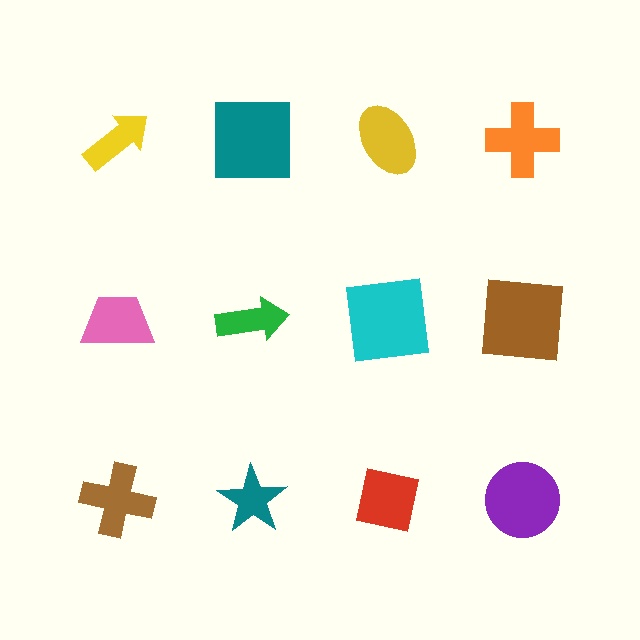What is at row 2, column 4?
A brown square.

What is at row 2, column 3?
A cyan square.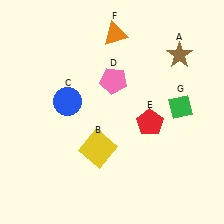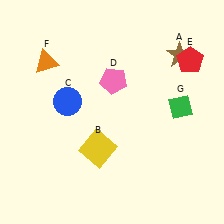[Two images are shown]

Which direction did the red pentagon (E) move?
The red pentagon (E) moved up.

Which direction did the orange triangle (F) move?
The orange triangle (F) moved left.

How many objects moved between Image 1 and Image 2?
2 objects moved between the two images.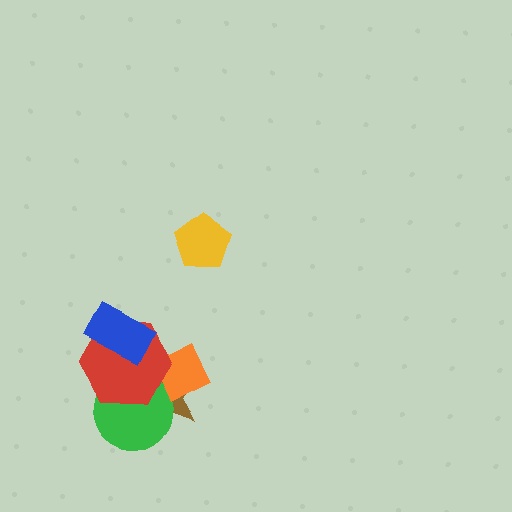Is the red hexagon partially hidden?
Yes, it is partially covered by another shape.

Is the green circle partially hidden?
Yes, it is partially covered by another shape.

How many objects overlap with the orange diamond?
3 objects overlap with the orange diamond.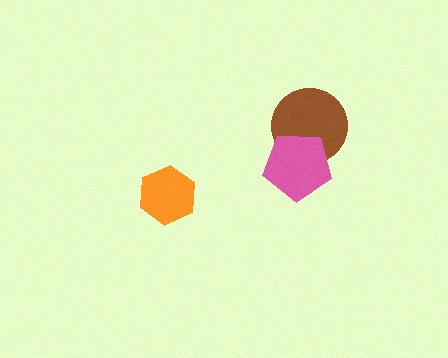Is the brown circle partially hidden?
Yes, it is partially covered by another shape.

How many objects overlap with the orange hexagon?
0 objects overlap with the orange hexagon.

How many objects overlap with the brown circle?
1 object overlaps with the brown circle.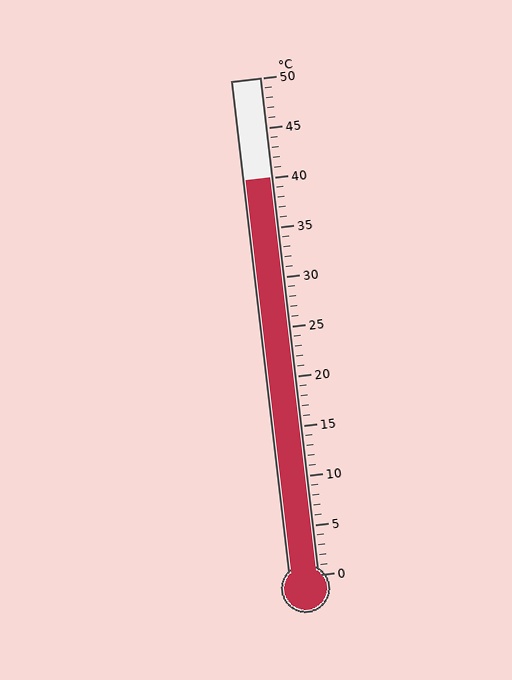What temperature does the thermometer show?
The thermometer shows approximately 40°C.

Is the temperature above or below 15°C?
The temperature is above 15°C.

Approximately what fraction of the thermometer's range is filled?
The thermometer is filled to approximately 80% of its range.